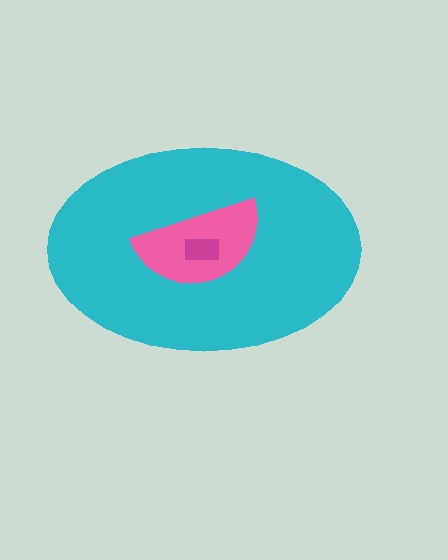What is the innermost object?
The magenta rectangle.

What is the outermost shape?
The cyan ellipse.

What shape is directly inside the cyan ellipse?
The pink semicircle.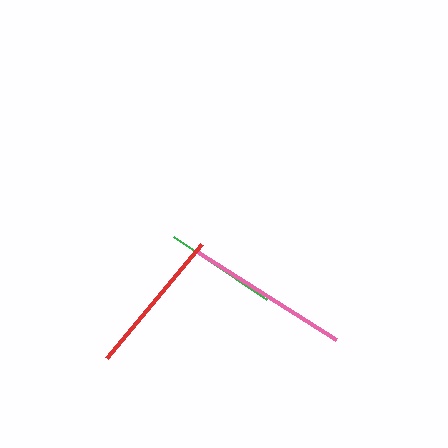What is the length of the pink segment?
The pink segment is approximately 165 pixels long.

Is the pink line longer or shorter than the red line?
The pink line is longer than the red line.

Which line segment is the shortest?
The green line is the shortest at approximately 112 pixels.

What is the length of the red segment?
The red segment is approximately 148 pixels long.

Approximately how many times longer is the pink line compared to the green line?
The pink line is approximately 1.5 times the length of the green line.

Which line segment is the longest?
The pink line is the longest at approximately 165 pixels.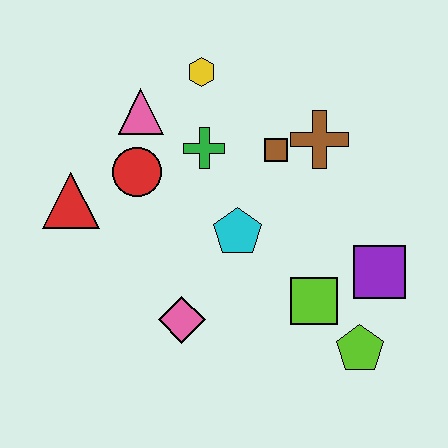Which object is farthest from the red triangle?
The lime pentagon is farthest from the red triangle.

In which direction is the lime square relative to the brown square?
The lime square is below the brown square.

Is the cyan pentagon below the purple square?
No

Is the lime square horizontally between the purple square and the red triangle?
Yes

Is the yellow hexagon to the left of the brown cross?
Yes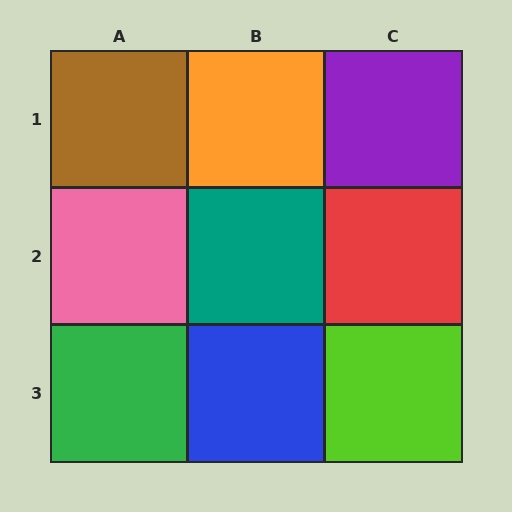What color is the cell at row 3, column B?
Blue.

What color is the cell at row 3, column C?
Lime.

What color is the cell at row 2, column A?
Pink.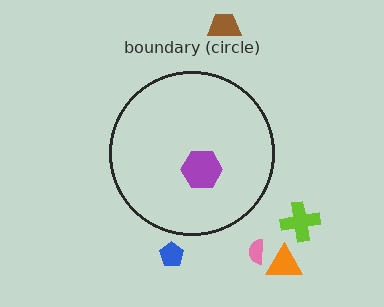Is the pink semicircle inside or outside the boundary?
Outside.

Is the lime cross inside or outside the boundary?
Outside.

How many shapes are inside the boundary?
1 inside, 5 outside.